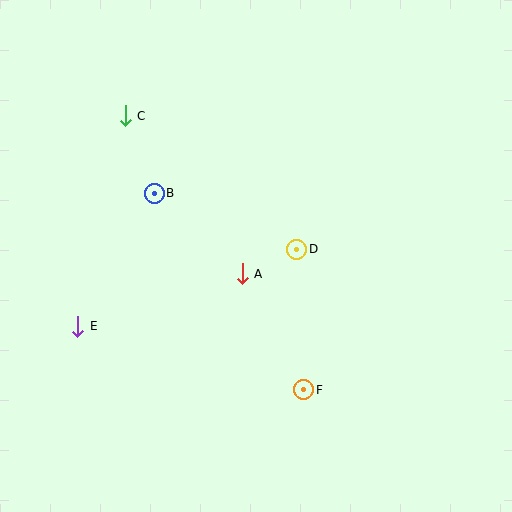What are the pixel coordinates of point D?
Point D is at (297, 249).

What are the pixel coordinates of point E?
Point E is at (78, 326).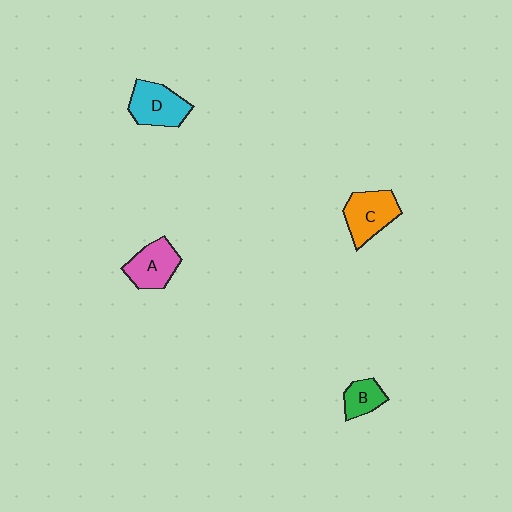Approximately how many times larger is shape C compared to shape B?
Approximately 1.7 times.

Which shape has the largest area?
Shape C (orange).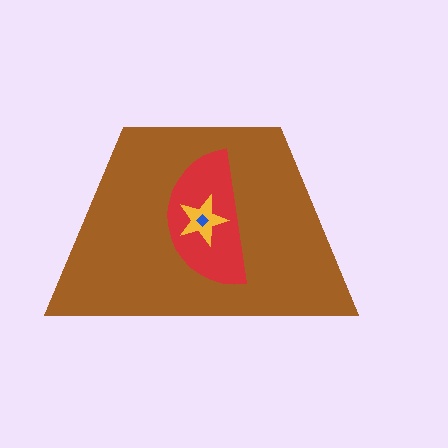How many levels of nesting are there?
4.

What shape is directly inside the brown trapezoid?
The red semicircle.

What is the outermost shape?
The brown trapezoid.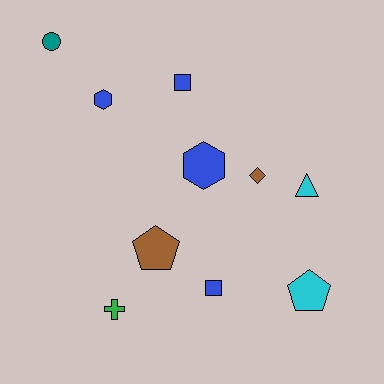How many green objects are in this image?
There is 1 green object.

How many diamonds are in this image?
There is 1 diamond.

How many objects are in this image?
There are 10 objects.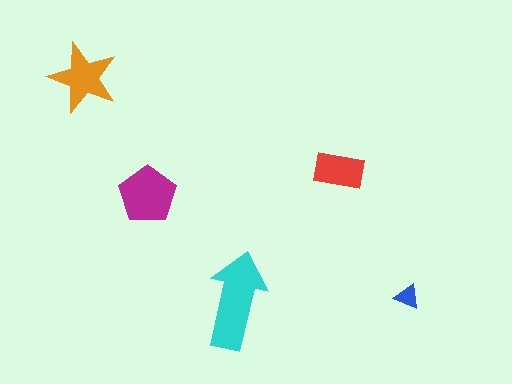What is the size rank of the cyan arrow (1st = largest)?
1st.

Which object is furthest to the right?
The blue triangle is rightmost.